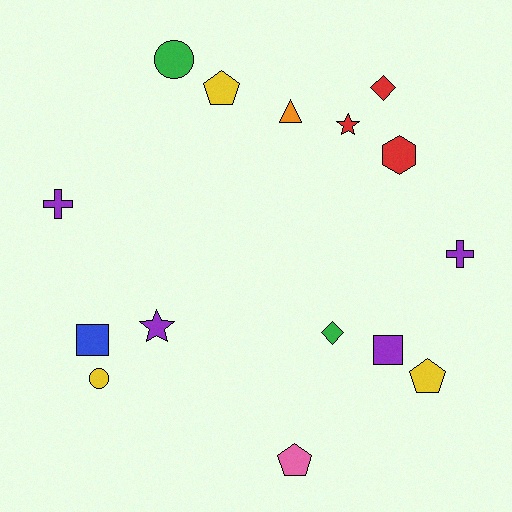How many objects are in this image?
There are 15 objects.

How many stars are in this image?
There are 2 stars.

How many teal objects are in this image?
There are no teal objects.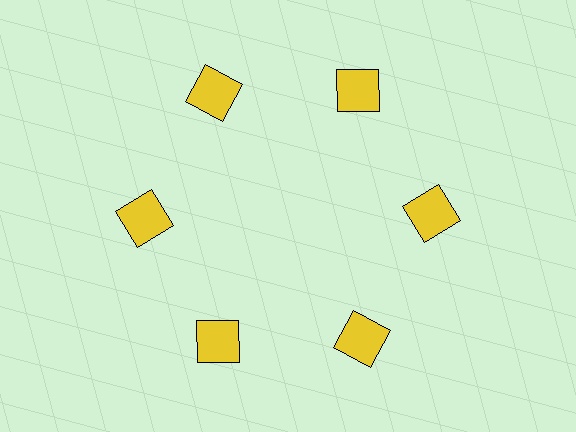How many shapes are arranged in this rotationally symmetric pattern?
There are 6 shapes, arranged in 6 groups of 1.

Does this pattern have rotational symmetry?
Yes, this pattern has 6-fold rotational symmetry. It looks the same after rotating 60 degrees around the center.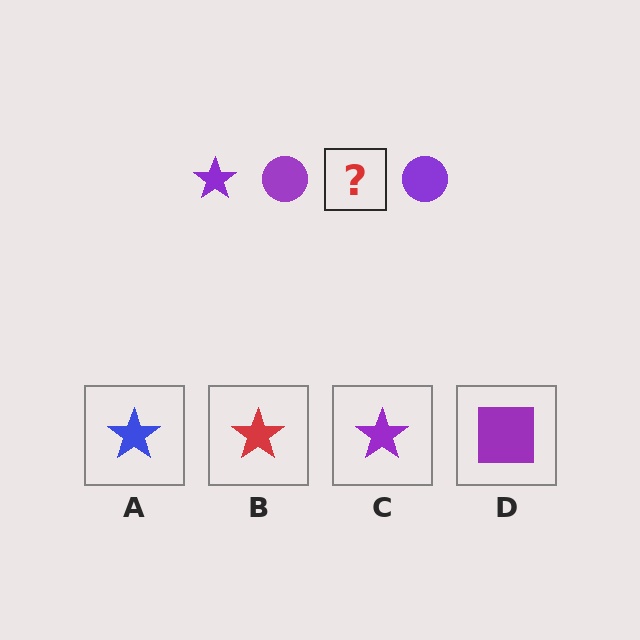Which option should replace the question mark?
Option C.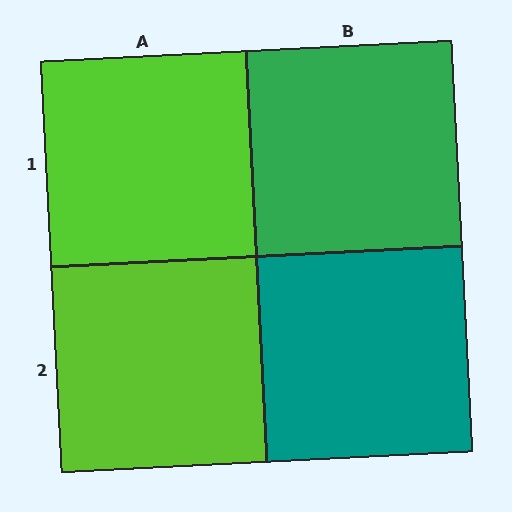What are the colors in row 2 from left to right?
Lime, teal.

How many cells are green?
1 cell is green.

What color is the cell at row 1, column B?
Green.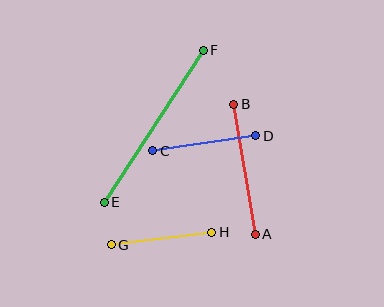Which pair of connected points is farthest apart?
Points E and F are farthest apart.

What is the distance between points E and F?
The distance is approximately 181 pixels.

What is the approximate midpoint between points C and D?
The midpoint is at approximately (204, 143) pixels.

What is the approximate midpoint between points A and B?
The midpoint is at approximately (244, 169) pixels.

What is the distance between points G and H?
The distance is approximately 101 pixels.